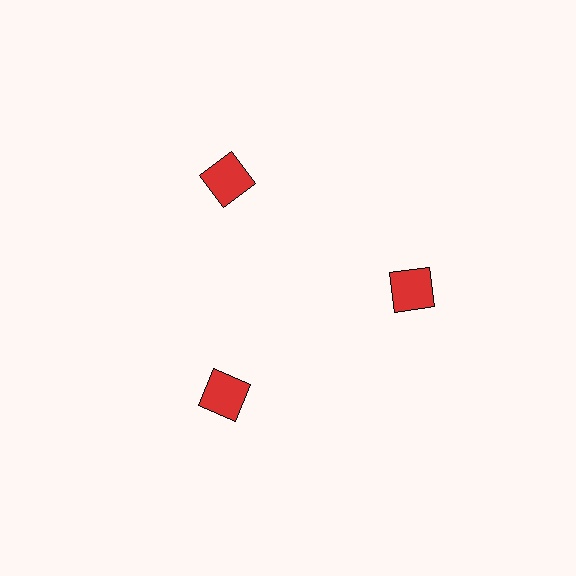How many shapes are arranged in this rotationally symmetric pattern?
There are 3 shapes, arranged in 3 groups of 1.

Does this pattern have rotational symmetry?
Yes, this pattern has 3-fold rotational symmetry. It looks the same after rotating 120 degrees around the center.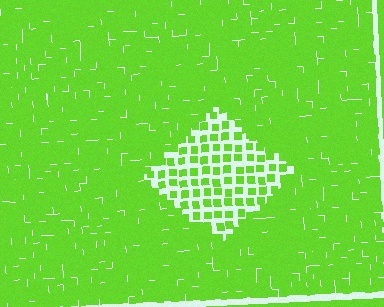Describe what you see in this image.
The image contains small lime elements arranged at two different densities. A diamond-shaped region is visible where the elements are less densely packed than the surrounding area.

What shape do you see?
I see a diamond.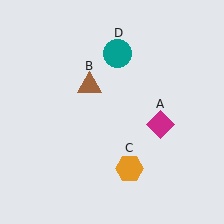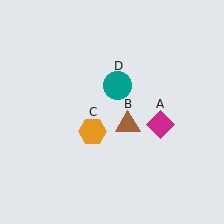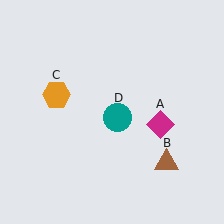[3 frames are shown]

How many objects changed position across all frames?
3 objects changed position: brown triangle (object B), orange hexagon (object C), teal circle (object D).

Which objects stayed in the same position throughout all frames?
Magenta diamond (object A) remained stationary.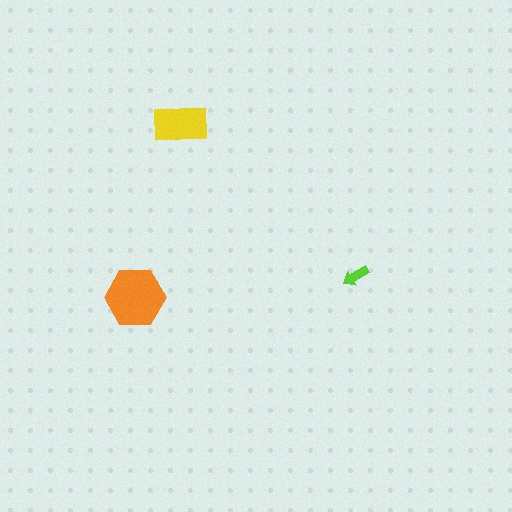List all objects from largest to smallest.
The orange hexagon, the yellow rectangle, the lime arrow.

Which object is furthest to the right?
The lime arrow is rightmost.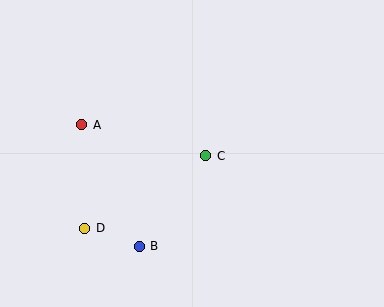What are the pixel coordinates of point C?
Point C is at (206, 156).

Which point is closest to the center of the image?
Point C at (206, 156) is closest to the center.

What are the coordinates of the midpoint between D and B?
The midpoint between D and B is at (112, 237).